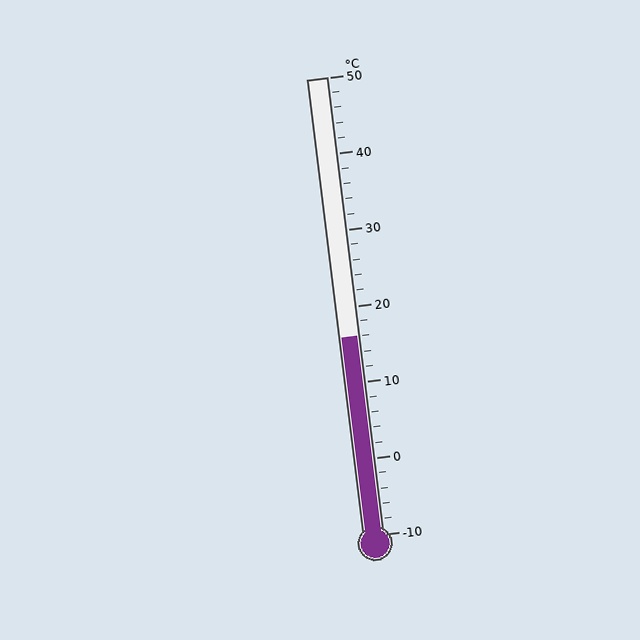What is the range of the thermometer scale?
The thermometer scale ranges from -10°C to 50°C.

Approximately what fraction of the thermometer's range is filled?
The thermometer is filled to approximately 45% of its range.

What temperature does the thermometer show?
The thermometer shows approximately 16°C.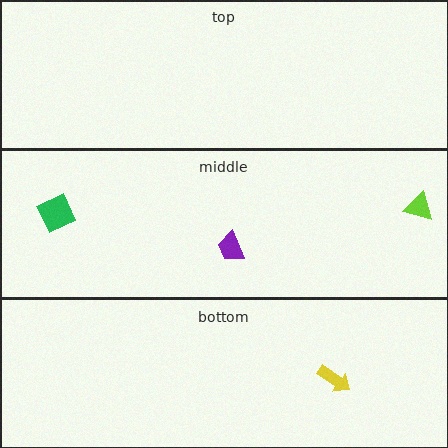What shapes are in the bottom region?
The yellow arrow.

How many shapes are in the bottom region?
1.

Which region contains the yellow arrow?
The bottom region.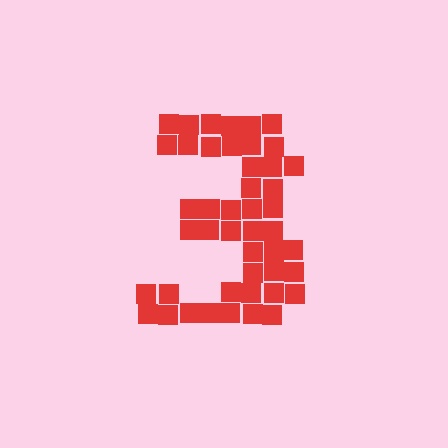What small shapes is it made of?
It is made of small squares.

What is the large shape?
The large shape is the digit 3.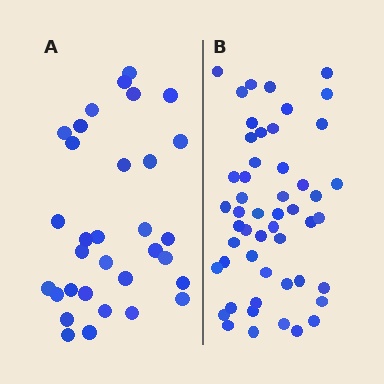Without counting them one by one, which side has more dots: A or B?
Region B (the right region) has more dots.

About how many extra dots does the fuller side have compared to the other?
Region B has approximately 20 more dots than region A.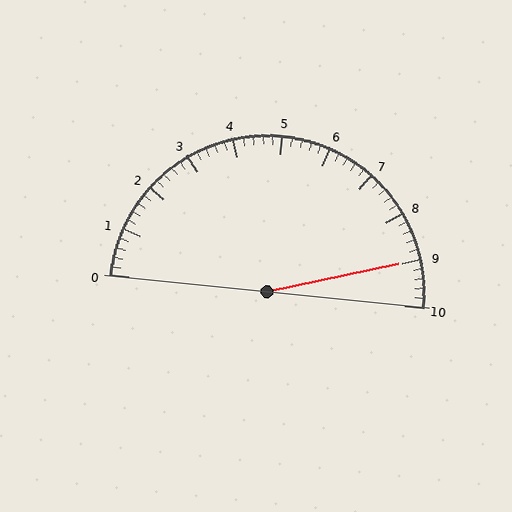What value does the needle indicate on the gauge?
The needle indicates approximately 9.0.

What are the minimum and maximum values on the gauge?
The gauge ranges from 0 to 10.